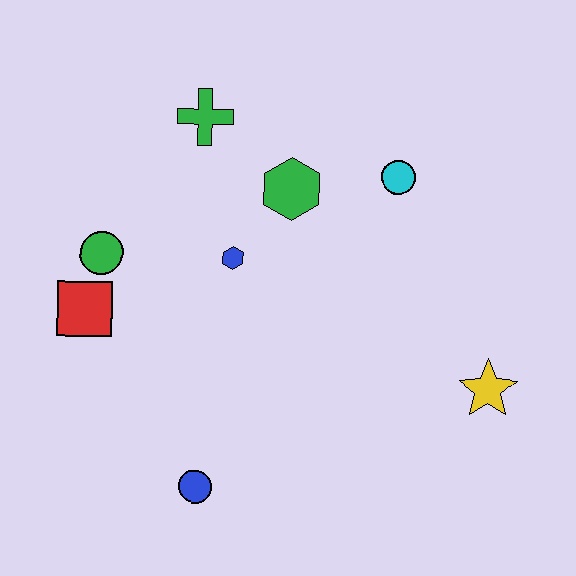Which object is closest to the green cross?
The green hexagon is closest to the green cross.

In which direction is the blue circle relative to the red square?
The blue circle is below the red square.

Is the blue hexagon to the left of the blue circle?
No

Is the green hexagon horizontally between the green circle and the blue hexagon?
No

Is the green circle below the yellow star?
No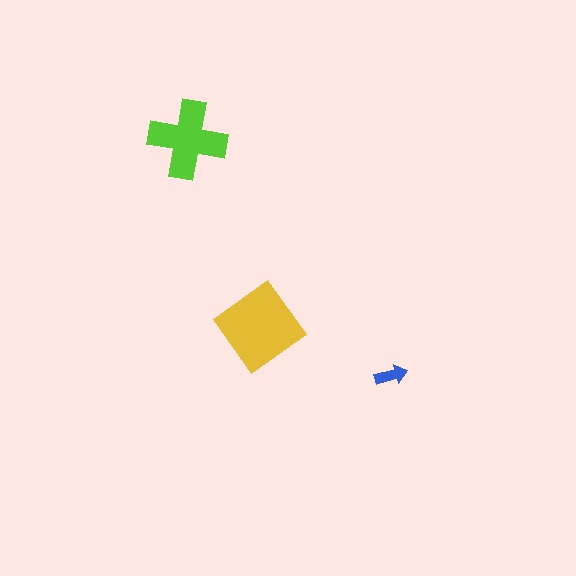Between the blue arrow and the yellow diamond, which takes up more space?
The yellow diamond.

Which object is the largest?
The yellow diamond.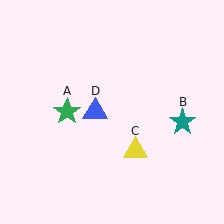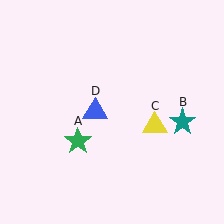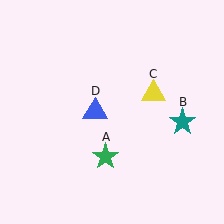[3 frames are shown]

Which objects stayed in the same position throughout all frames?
Teal star (object B) and blue triangle (object D) remained stationary.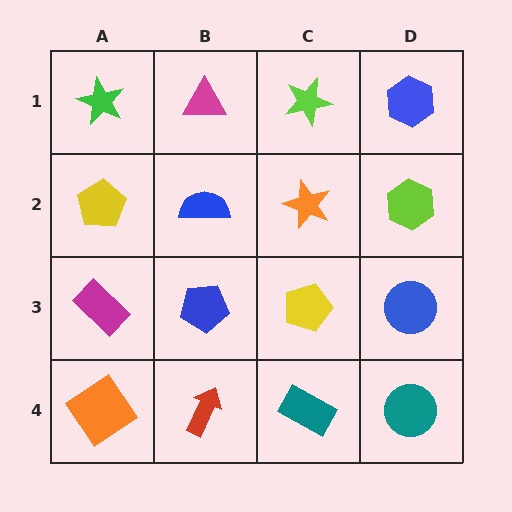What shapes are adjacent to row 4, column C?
A yellow pentagon (row 3, column C), a red arrow (row 4, column B), a teal circle (row 4, column D).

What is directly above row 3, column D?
A lime hexagon.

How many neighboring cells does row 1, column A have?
2.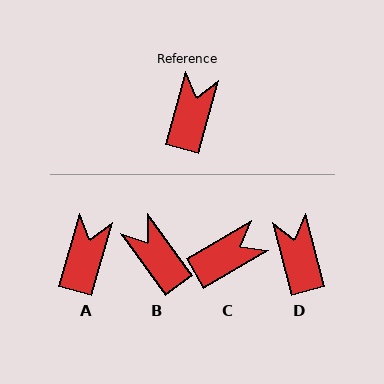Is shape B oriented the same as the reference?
No, it is off by about 52 degrees.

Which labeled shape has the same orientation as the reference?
A.